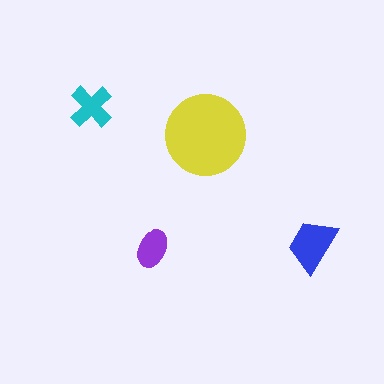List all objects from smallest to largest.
The purple ellipse, the cyan cross, the blue trapezoid, the yellow circle.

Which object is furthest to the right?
The blue trapezoid is rightmost.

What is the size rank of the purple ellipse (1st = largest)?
4th.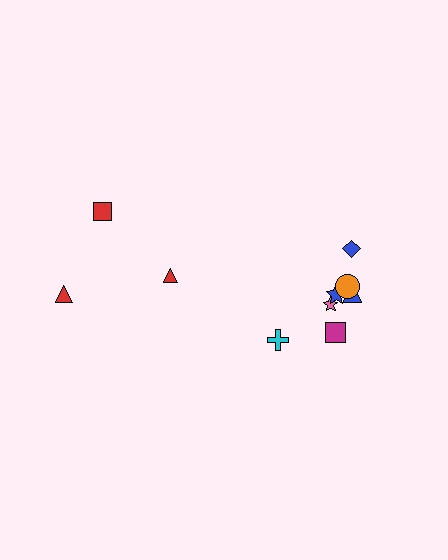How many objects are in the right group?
There are 7 objects.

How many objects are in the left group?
There are 3 objects.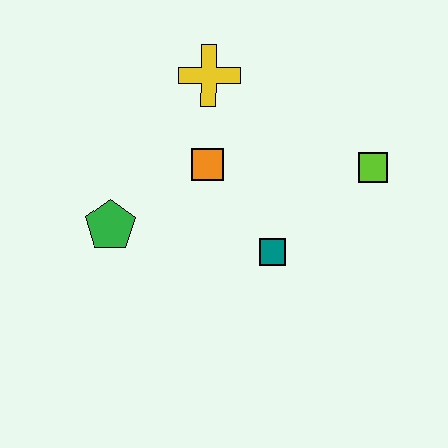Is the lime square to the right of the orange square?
Yes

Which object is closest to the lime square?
The teal square is closest to the lime square.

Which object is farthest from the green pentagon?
The lime square is farthest from the green pentagon.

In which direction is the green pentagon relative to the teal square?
The green pentagon is to the left of the teal square.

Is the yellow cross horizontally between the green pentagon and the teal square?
Yes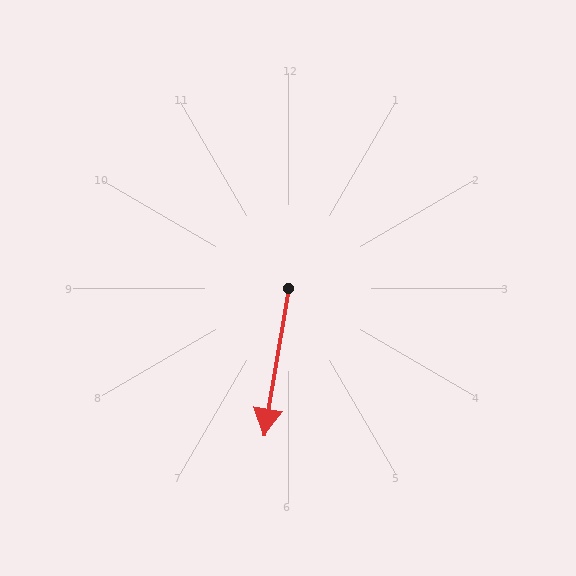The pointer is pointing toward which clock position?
Roughly 6 o'clock.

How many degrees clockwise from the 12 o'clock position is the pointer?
Approximately 189 degrees.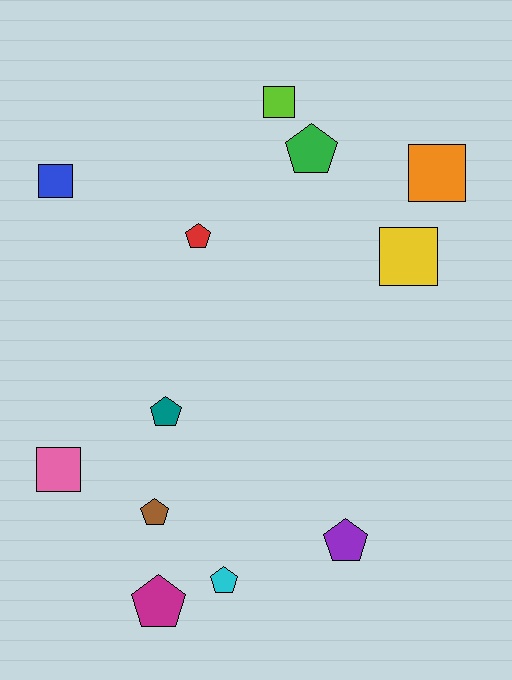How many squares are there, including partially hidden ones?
There are 5 squares.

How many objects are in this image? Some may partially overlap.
There are 12 objects.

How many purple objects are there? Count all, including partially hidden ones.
There is 1 purple object.